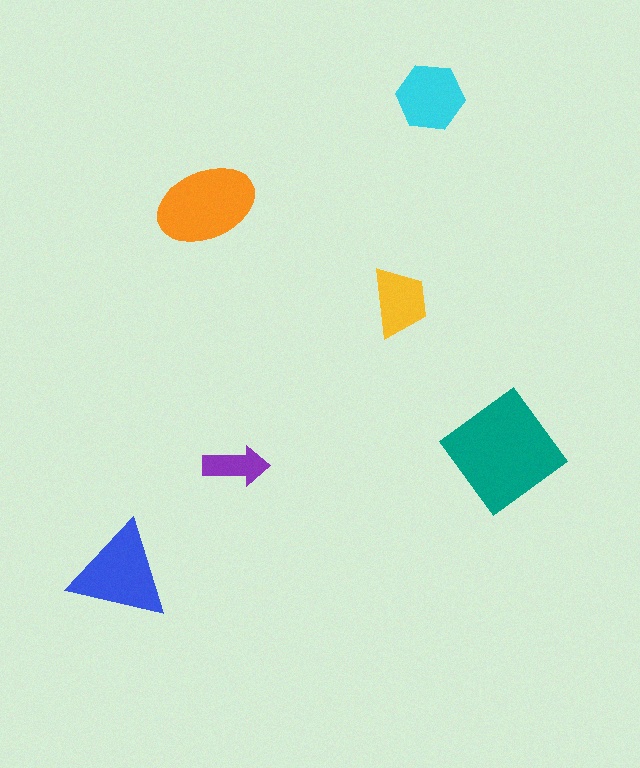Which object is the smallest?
The purple arrow.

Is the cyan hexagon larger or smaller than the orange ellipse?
Smaller.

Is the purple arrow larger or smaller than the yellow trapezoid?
Smaller.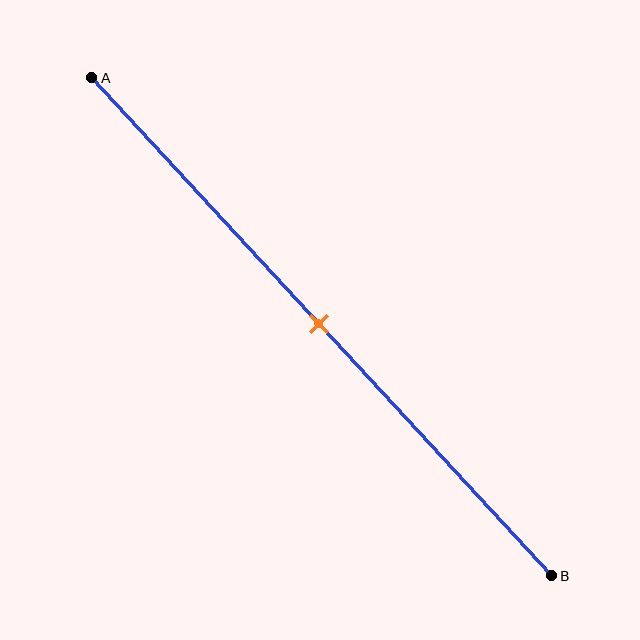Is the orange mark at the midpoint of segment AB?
Yes, the mark is approximately at the midpoint.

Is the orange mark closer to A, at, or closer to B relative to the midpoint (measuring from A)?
The orange mark is approximately at the midpoint of segment AB.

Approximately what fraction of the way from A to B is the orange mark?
The orange mark is approximately 50% of the way from A to B.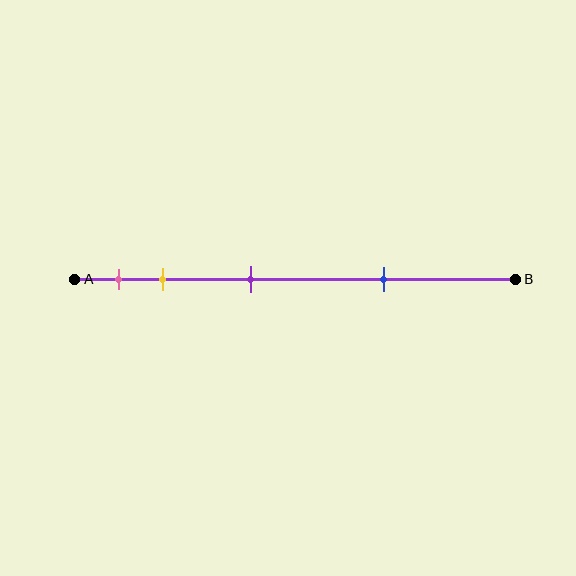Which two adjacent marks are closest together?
The pink and yellow marks are the closest adjacent pair.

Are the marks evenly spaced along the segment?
No, the marks are not evenly spaced.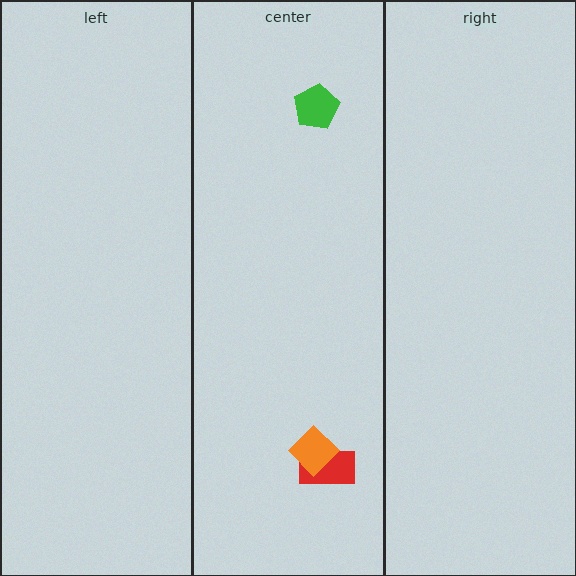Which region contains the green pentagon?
The center region.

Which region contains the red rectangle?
The center region.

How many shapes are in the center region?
3.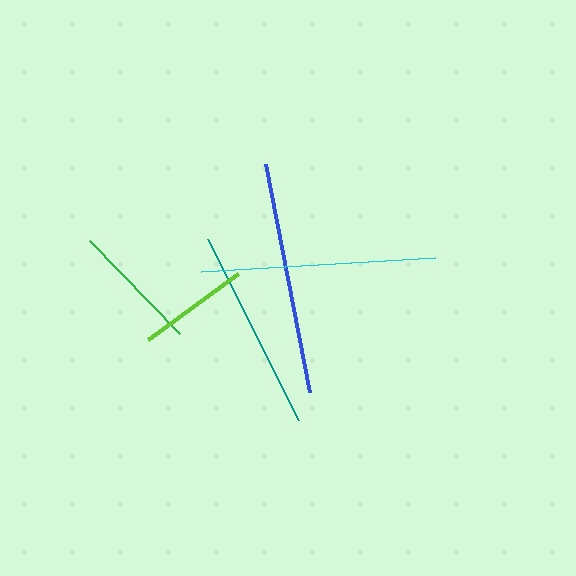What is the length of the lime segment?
The lime segment is approximately 112 pixels long.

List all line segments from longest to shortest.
From longest to shortest: cyan, blue, teal, green, lime.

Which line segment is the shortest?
The lime line is the shortest at approximately 112 pixels.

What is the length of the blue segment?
The blue segment is approximately 232 pixels long.